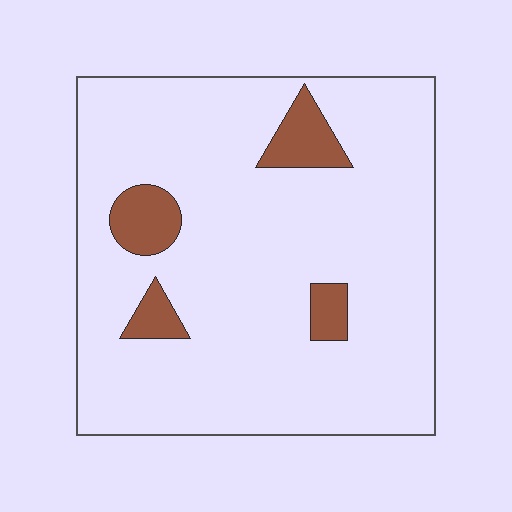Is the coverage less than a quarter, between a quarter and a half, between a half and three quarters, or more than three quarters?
Less than a quarter.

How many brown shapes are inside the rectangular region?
4.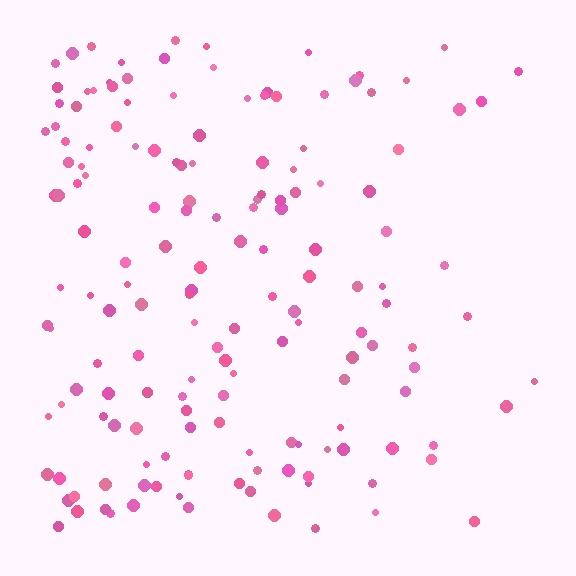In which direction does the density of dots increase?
From right to left, with the left side densest.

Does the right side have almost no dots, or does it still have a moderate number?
Still a moderate number, just noticeably fewer than the left.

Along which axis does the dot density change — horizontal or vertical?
Horizontal.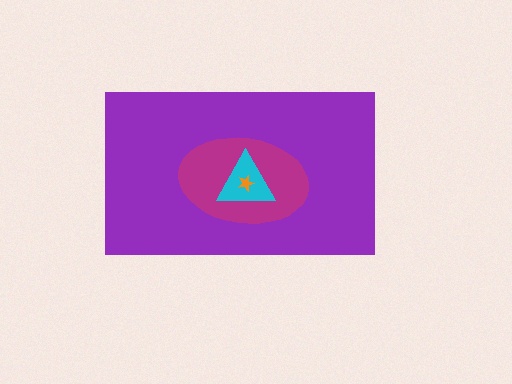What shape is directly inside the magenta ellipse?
The cyan triangle.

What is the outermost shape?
The purple rectangle.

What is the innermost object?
The orange star.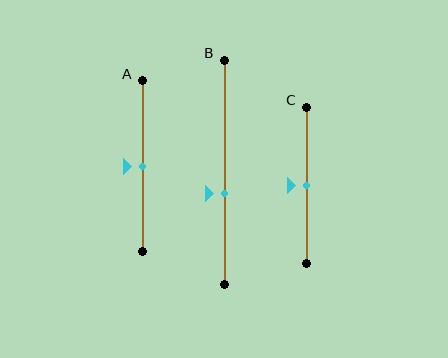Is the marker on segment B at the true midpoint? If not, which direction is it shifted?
No, the marker on segment B is shifted downward by about 10% of the segment length.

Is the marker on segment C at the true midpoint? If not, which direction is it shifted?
Yes, the marker on segment C is at the true midpoint.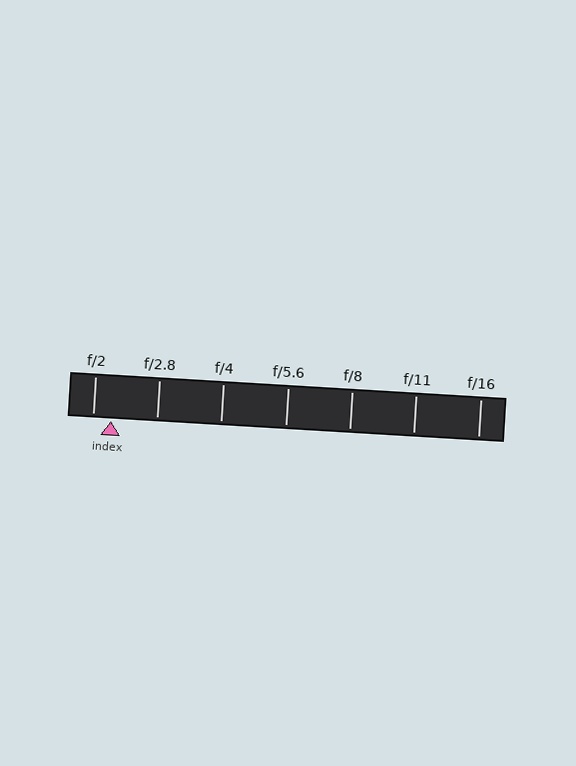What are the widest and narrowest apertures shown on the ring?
The widest aperture shown is f/2 and the narrowest is f/16.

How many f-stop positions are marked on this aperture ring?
There are 7 f-stop positions marked.